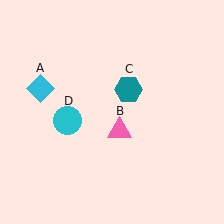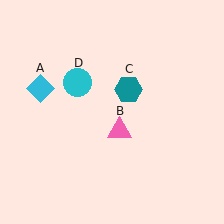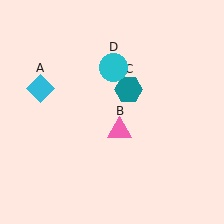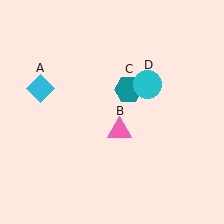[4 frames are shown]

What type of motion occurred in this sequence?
The cyan circle (object D) rotated clockwise around the center of the scene.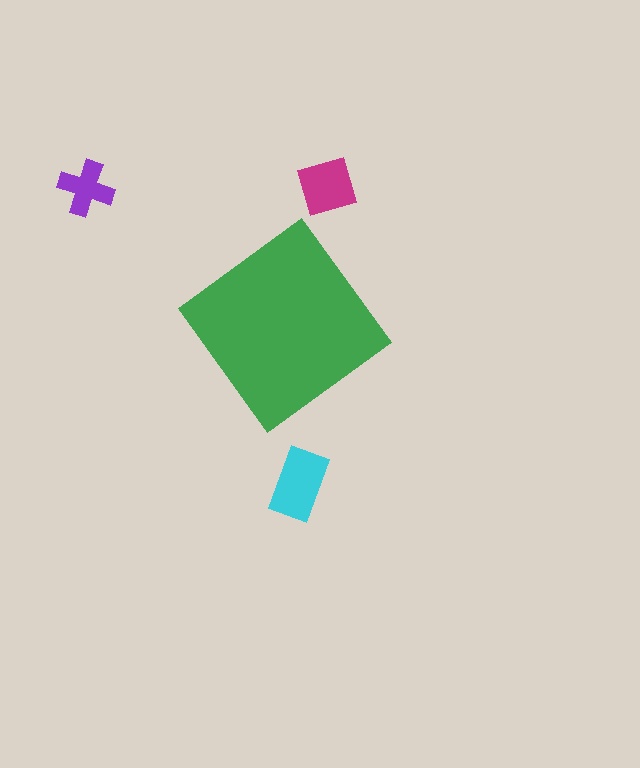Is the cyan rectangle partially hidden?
No, the cyan rectangle is fully visible.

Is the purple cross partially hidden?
No, the purple cross is fully visible.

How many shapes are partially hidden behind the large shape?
0 shapes are partially hidden.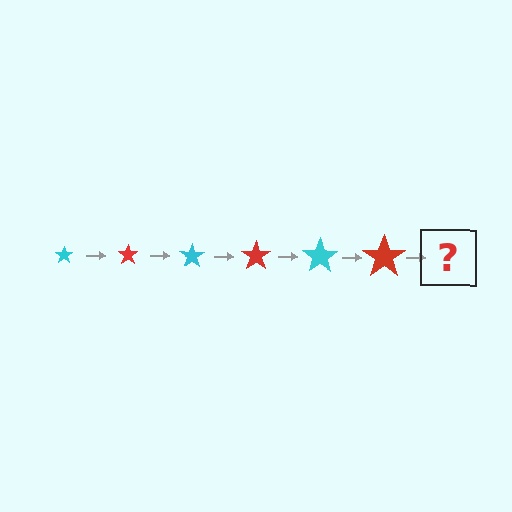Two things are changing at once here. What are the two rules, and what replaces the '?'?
The two rules are that the star grows larger each step and the color cycles through cyan and red. The '?' should be a cyan star, larger than the previous one.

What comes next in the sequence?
The next element should be a cyan star, larger than the previous one.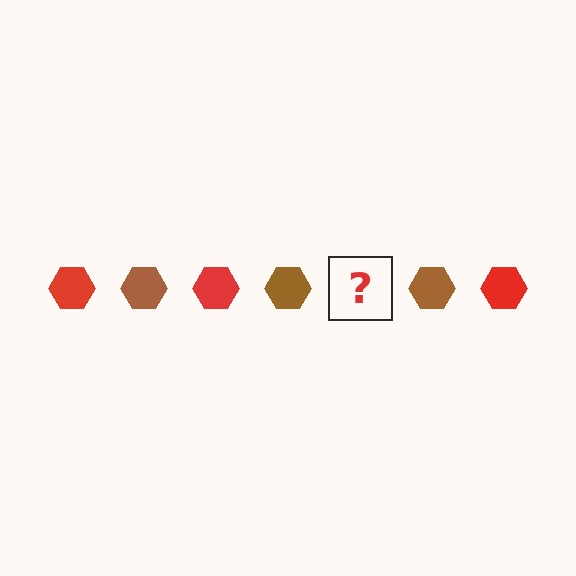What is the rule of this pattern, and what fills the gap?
The rule is that the pattern cycles through red, brown hexagons. The gap should be filled with a red hexagon.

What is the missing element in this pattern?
The missing element is a red hexagon.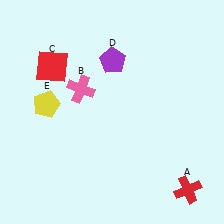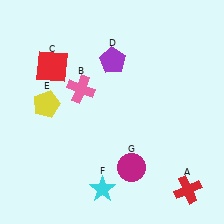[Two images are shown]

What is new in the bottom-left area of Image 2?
A cyan star (F) was added in the bottom-left area of Image 2.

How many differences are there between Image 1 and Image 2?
There are 2 differences between the two images.